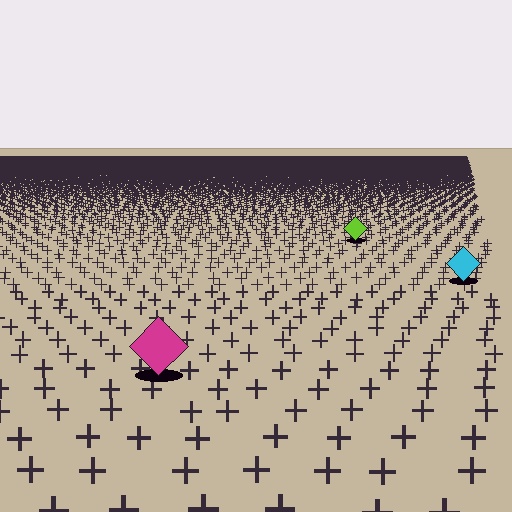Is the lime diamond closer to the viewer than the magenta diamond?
No. The magenta diamond is closer — you can tell from the texture gradient: the ground texture is coarser near it.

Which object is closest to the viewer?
The magenta diamond is closest. The texture marks near it are larger and more spread out.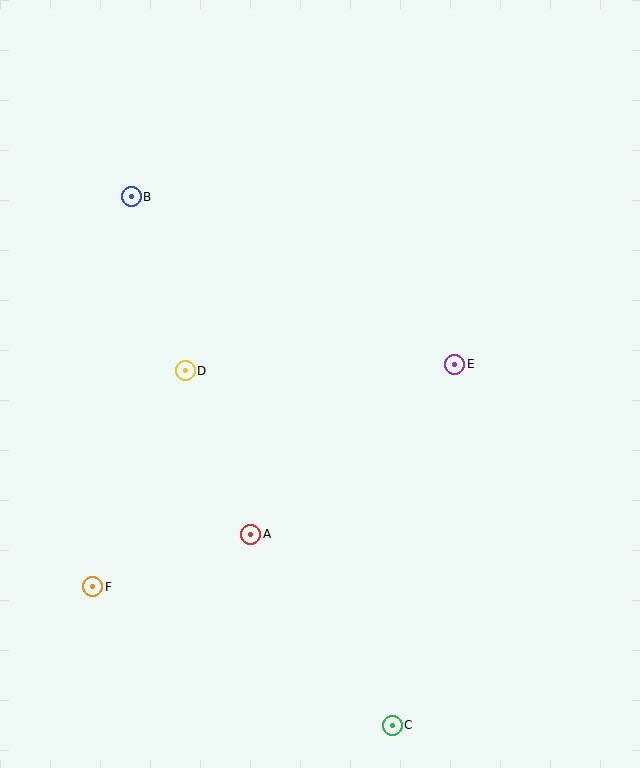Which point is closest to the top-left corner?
Point B is closest to the top-left corner.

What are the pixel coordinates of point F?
Point F is at (93, 587).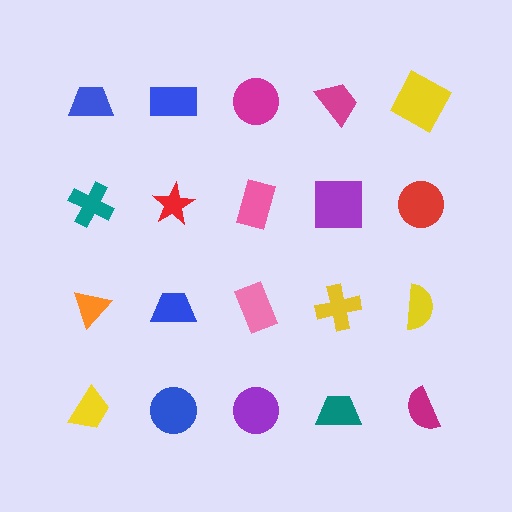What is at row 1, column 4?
A magenta trapezoid.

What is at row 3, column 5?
A yellow semicircle.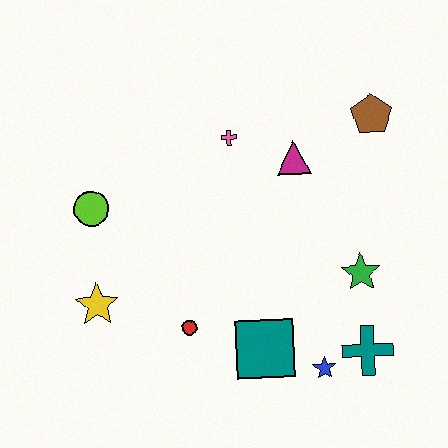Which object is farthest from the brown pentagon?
The yellow star is farthest from the brown pentagon.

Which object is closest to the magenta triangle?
The pink cross is closest to the magenta triangle.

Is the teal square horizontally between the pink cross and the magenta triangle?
Yes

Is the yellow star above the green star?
No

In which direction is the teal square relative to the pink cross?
The teal square is below the pink cross.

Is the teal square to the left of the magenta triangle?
Yes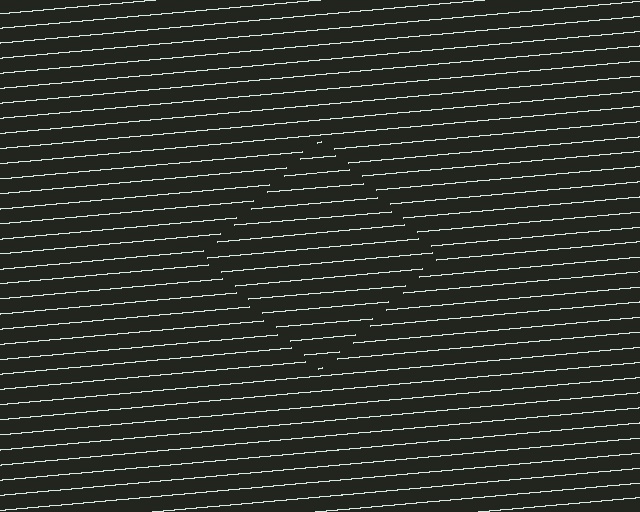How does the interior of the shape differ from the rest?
The interior of the shape contains the same grating, shifted by half a period — the contour is defined by the phase discontinuity where line-ends from the inner and outer gratings abut.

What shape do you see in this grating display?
An illusory square. The interior of the shape contains the same grating, shifted by half a period — the contour is defined by the phase discontinuity where line-ends from the inner and outer gratings abut.